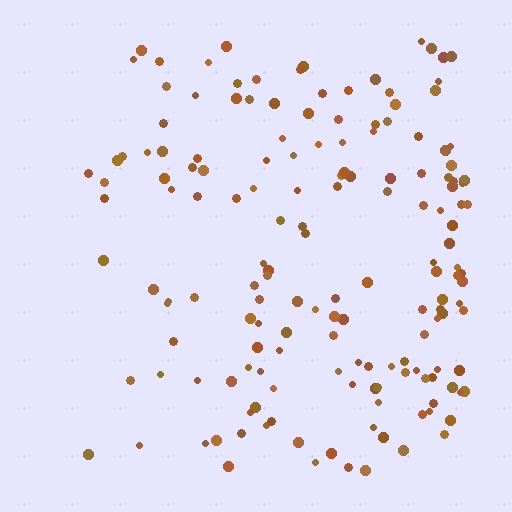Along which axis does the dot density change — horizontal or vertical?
Horizontal.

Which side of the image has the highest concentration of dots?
The right.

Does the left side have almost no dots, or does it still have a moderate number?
Still a moderate number, just noticeably fewer than the right.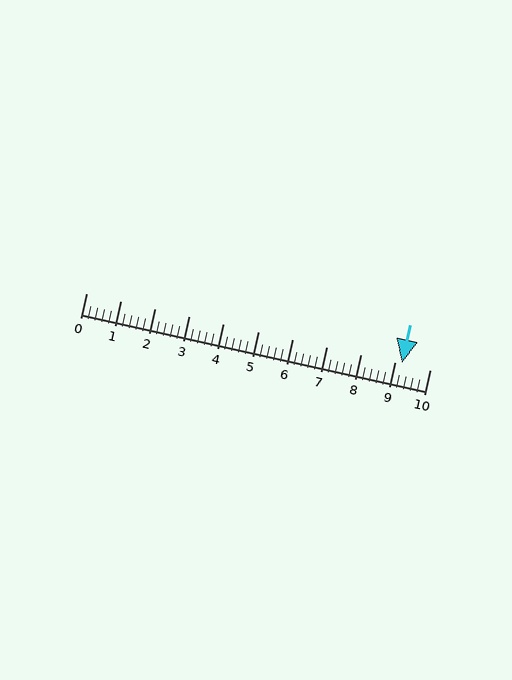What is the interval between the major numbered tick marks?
The major tick marks are spaced 1 units apart.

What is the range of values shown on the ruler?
The ruler shows values from 0 to 10.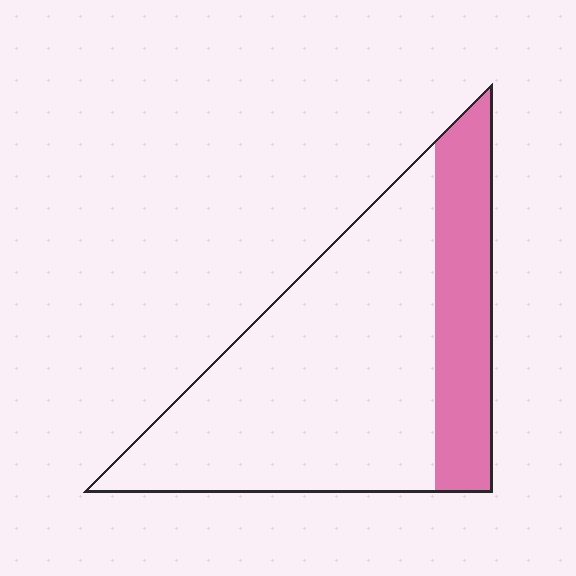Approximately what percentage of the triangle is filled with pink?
Approximately 25%.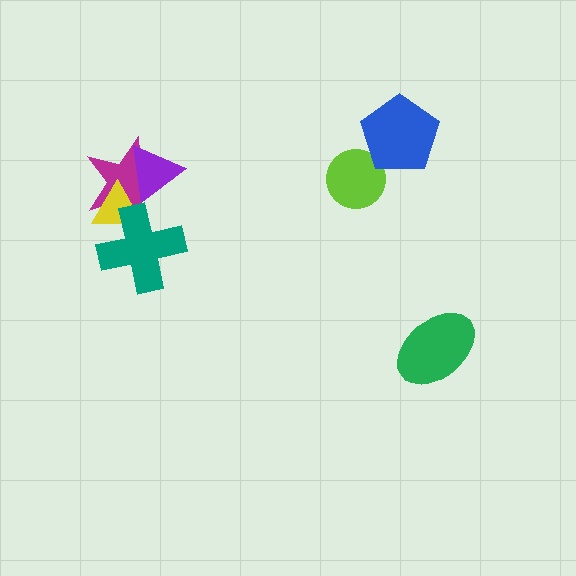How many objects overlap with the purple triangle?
2 objects overlap with the purple triangle.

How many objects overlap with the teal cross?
2 objects overlap with the teal cross.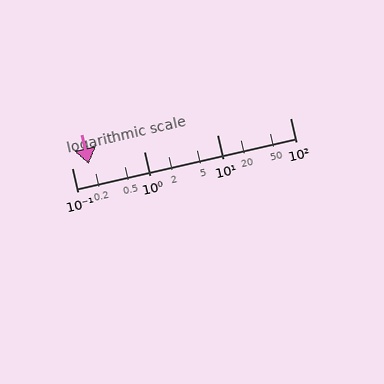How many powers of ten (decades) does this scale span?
The scale spans 3 decades, from 0.1 to 100.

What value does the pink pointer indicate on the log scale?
The pointer indicates approximately 0.17.